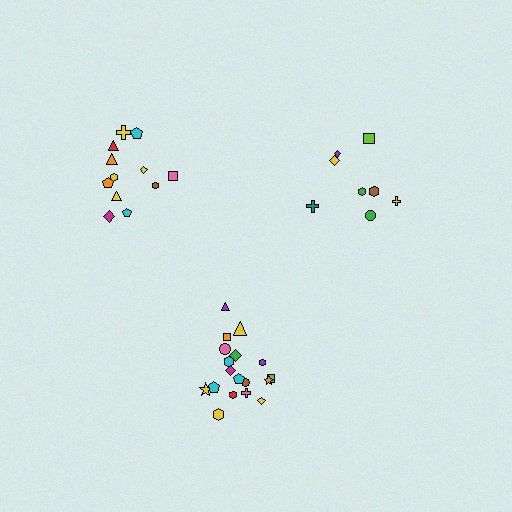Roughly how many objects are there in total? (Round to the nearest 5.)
Roughly 40 objects in total.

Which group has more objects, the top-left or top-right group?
The top-left group.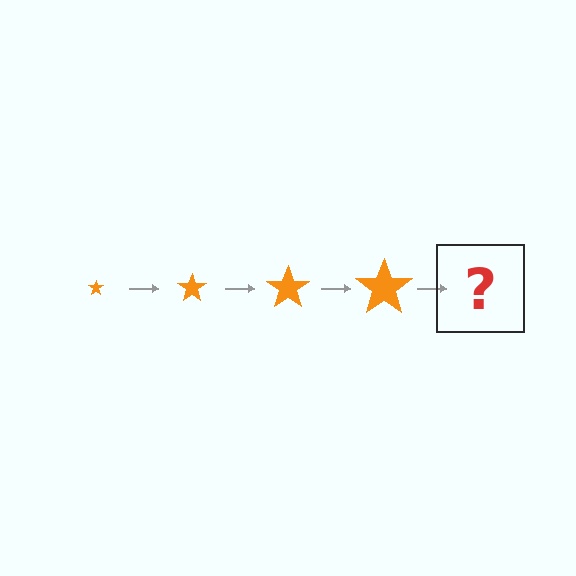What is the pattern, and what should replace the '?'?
The pattern is that the star gets progressively larger each step. The '?' should be an orange star, larger than the previous one.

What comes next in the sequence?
The next element should be an orange star, larger than the previous one.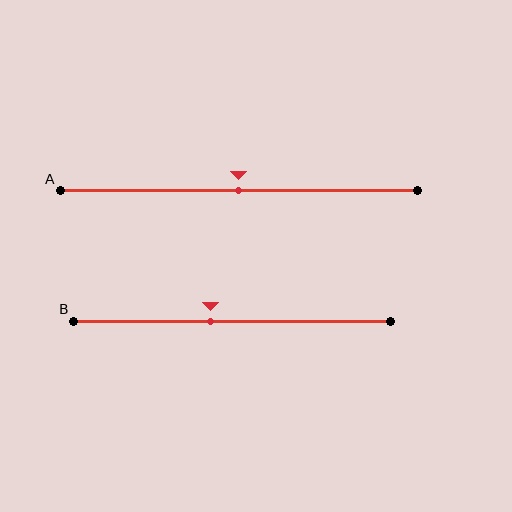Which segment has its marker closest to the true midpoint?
Segment A has its marker closest to the true midpoint.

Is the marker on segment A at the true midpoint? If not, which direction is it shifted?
Yes, the marker on segment A is at the true midpoint.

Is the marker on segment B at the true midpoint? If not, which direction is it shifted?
No, the marker on segment B is shifted to the left by about 7% of the segment length.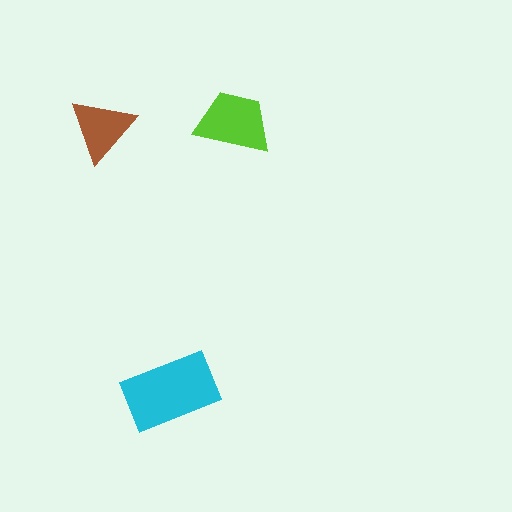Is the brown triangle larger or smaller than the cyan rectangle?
Smaller.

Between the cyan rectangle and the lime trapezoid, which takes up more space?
The cyan rectangle.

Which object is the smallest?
The brown triangle.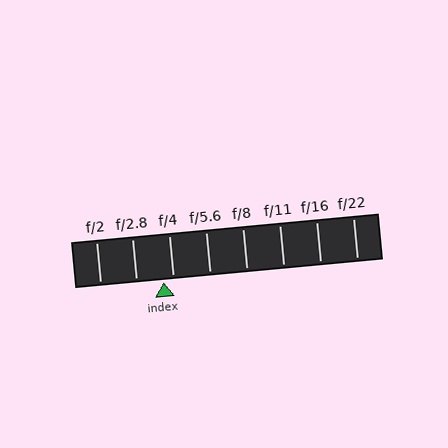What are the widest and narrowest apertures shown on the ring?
The widest aperture shown is f/2 and the narrowest is f/22.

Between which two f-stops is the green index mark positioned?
The index mark is between f/2.8 and f/4.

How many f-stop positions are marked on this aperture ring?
There are 8 f-stop positions marked.